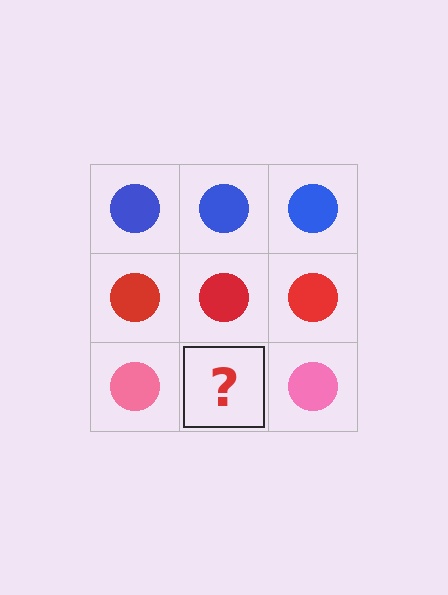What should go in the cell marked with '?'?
The missing cell should contain a pink circle.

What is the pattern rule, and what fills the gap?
The rule is that each row has a consistent color. The gap should be filled with a pink circle.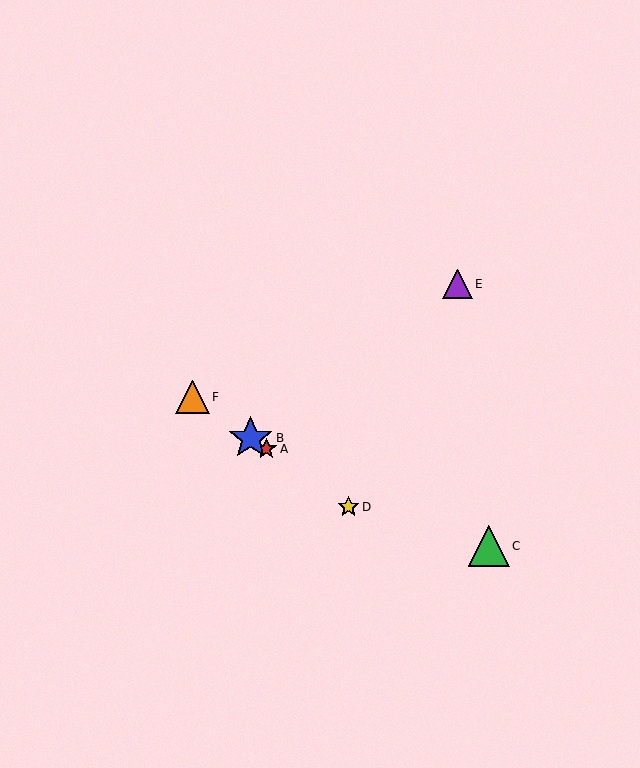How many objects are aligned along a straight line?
4 objects (A, B, D, F) are aligned along a straight line.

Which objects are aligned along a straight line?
Objects A, B, D, F are aligned along a straight line.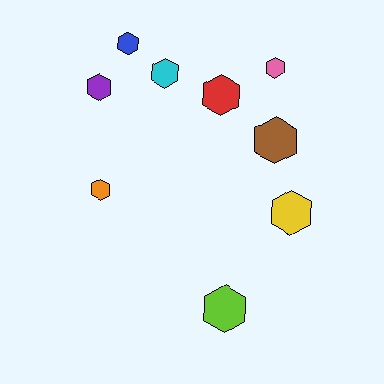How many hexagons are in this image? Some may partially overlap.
There are 9 hexagons.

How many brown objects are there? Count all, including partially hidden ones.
There is 1 brown object.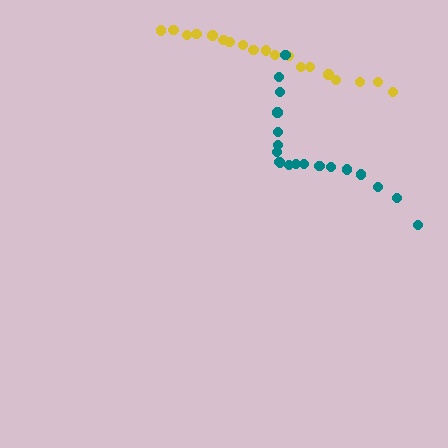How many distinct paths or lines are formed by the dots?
There are 2 distinct paths.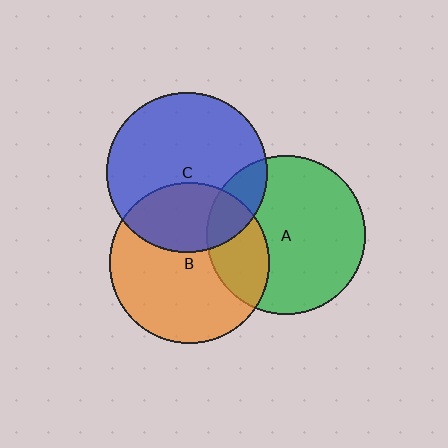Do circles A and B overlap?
Yes.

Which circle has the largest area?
Circle B (orange).